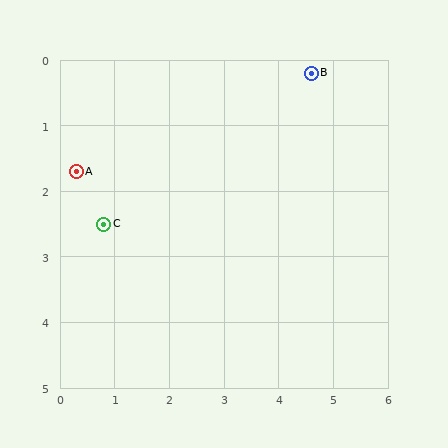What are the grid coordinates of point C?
Point C is at approximately (0.8, 2.5).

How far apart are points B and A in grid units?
Points B and A are about 4.6 grid units apart.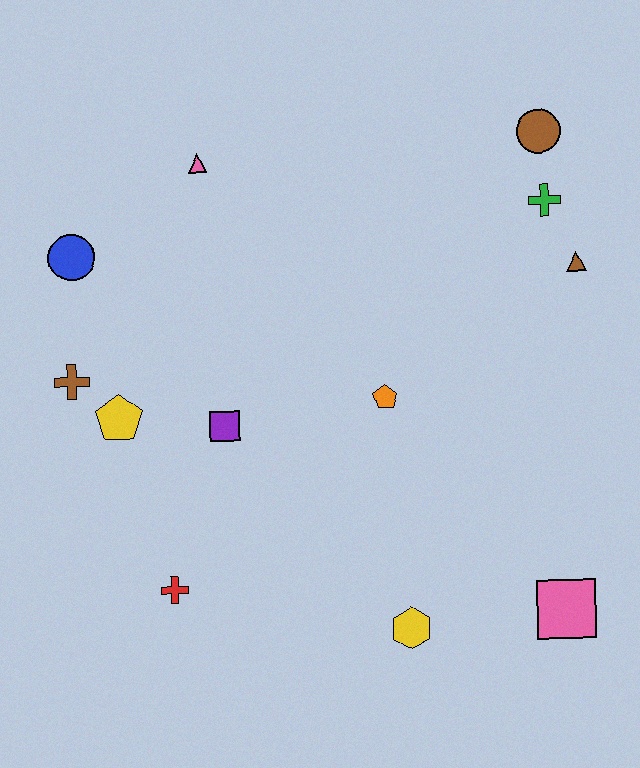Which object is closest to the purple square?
The yellow pentagon is closest to the purple square.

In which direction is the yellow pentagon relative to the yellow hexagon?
The yellow pentagon is to the left of the yellow hexagon.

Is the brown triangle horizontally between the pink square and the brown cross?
No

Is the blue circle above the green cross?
No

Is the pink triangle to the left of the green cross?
Yes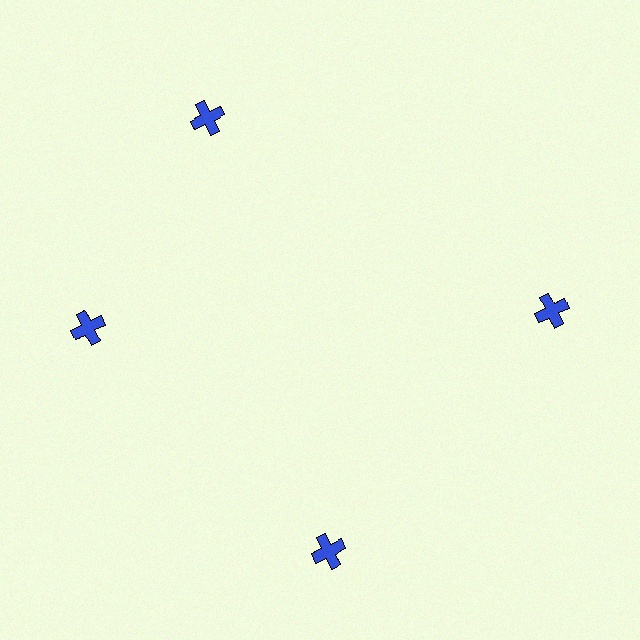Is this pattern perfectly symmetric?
No. The 4 blue crosses are arranged in a ring, but one element near the 12 o'clock position is rotated out of alignment along the ring, breaking the 4-fold rotational symmetry.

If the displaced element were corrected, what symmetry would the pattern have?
It would have 4-fold rotational symmetry — the pattern would map onto itself every 90 degrees.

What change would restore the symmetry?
The symmetry would be restored by rotating it back into even spacing with its neighbors so that all 4 crosses sit at equal angles and equal distance from the center.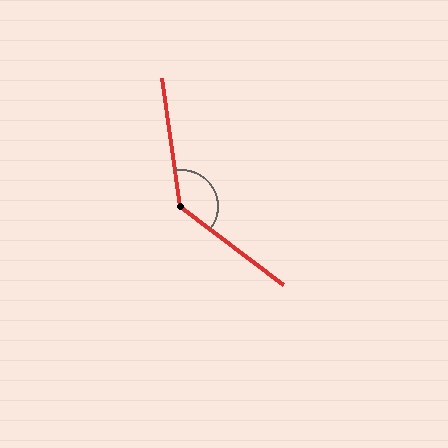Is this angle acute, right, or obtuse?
It is obtuse.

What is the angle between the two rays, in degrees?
Approximately 135 degrees.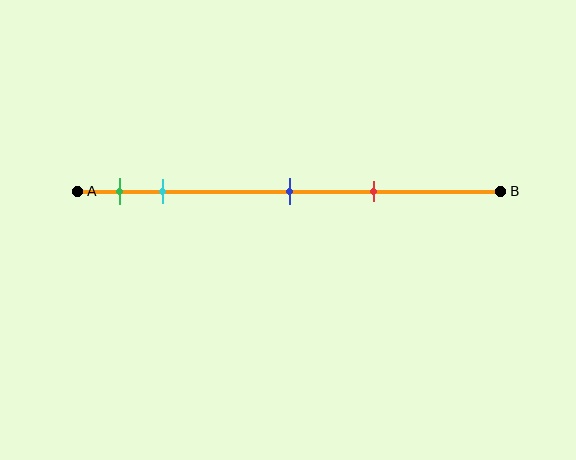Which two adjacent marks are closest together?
The green and cyan marks are the closest adjacent pair.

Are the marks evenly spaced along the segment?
No, the marks are not evenly spaced.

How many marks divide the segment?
There are 4 marks dividing the segment.